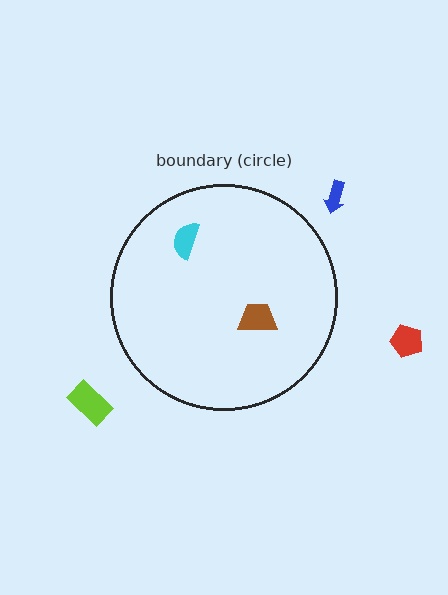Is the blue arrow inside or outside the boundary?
Outside.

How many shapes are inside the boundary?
2 inside, 3 outside.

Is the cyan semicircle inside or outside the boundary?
Inside.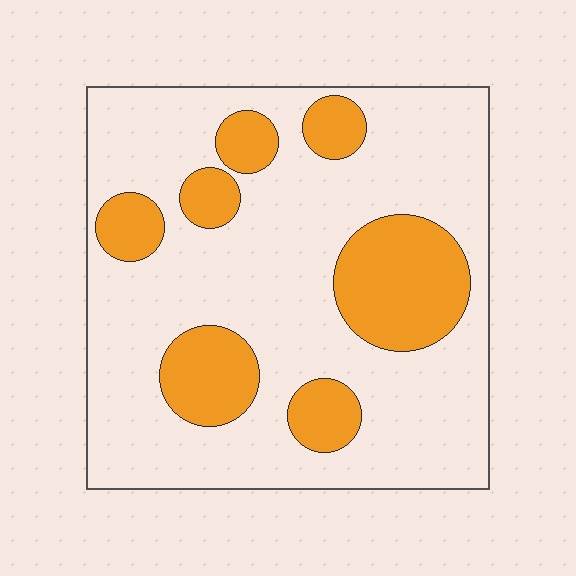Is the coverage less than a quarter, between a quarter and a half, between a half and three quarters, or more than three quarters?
Less than a quarter.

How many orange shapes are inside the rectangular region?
7.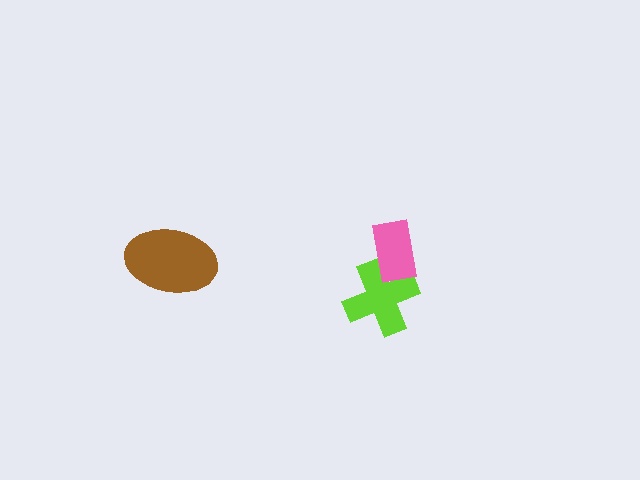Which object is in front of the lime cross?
The pink rectangle is in front of the lime cross.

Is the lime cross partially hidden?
Yes, it is partially covered by another shape.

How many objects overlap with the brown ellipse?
0 objects overlap with the brown ellipse.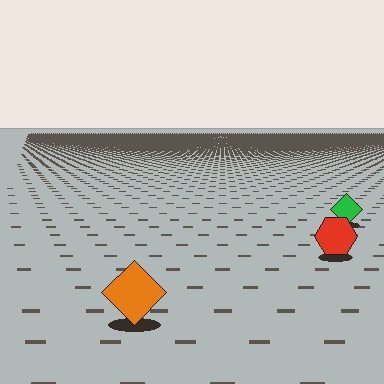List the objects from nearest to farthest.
From nearest to farthest: the orange diamond, the red hexagon, the green diamond.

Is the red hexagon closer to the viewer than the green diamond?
Yes. The red hexagon is closer — you can tell from the texture gradient: the ground texture is coarser near it.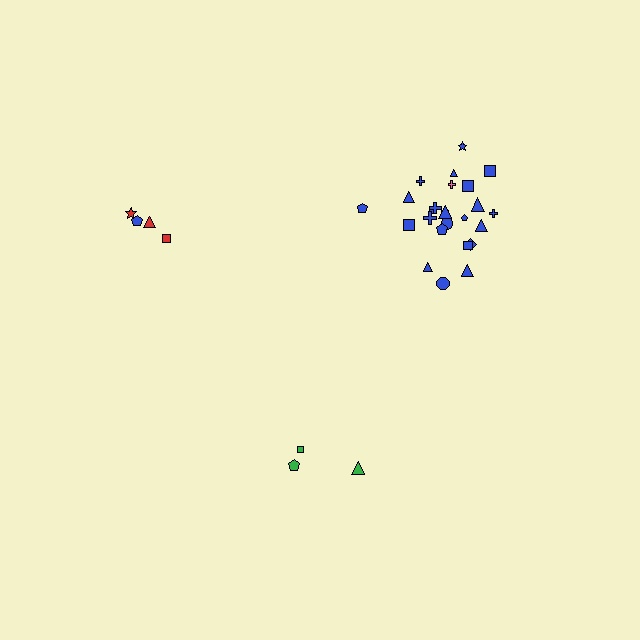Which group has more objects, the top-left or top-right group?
The top-right group.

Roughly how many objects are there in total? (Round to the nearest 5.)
Roughly 30 objects in total.